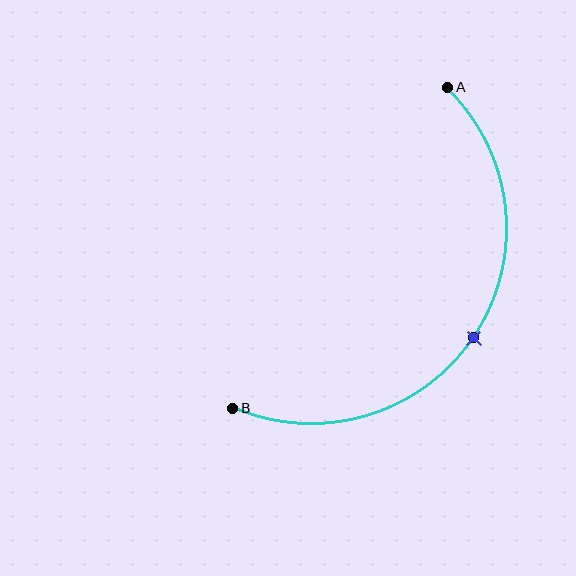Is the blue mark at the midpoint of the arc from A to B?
Yes. The blue mark lies on the arc at equal arc-length from both A and B — it is the arc midpoint.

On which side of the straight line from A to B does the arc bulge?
The arc bulges below and to the right of the straight line connecting A and B.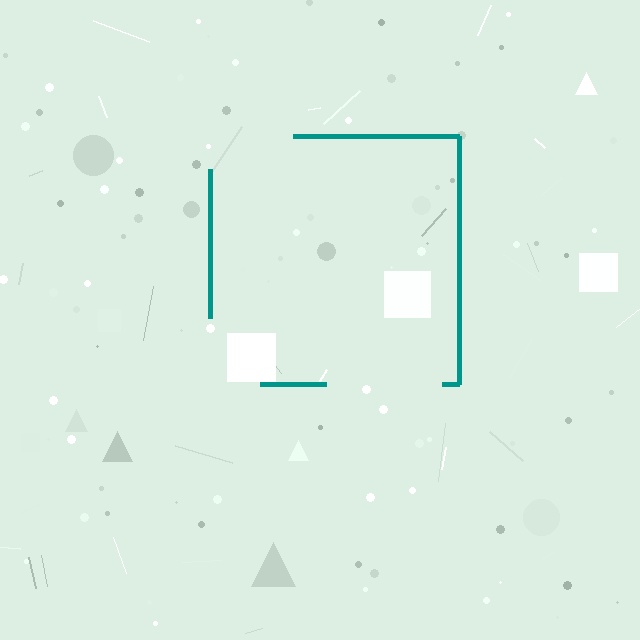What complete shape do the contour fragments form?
The contour fragments form a square.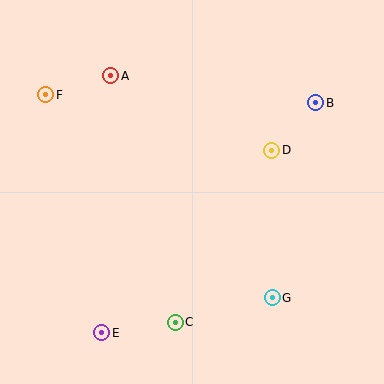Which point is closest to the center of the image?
Point D at (272, 150) is closest to the center.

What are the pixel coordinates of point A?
Point A is at (111, 76).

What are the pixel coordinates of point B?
Point B is at (316, 103).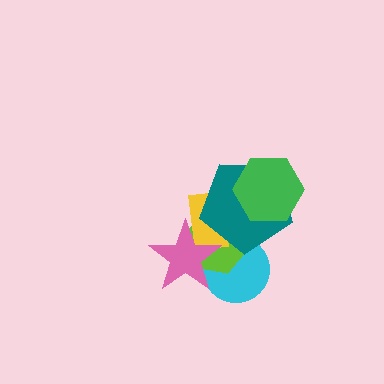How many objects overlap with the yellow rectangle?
3 objects overlap with the yellow rectangle.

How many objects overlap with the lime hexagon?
4 objects overlap with the lime hexagon.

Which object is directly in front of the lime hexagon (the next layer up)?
The yellow rectangle is directly in front of the lime hexagon.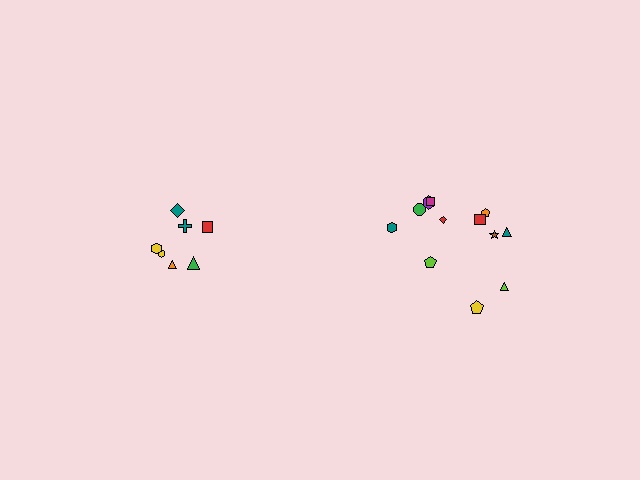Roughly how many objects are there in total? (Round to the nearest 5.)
Roughly 20 objects in total.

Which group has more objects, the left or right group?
The right group.